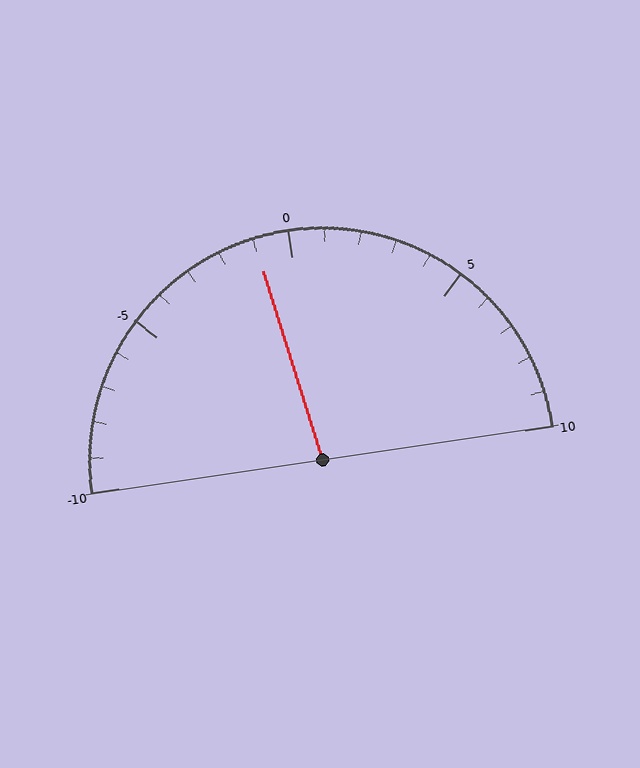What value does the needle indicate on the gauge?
The needle indicates approximately -1.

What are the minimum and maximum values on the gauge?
The gauge ranges from -10 to 10.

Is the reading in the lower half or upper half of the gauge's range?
The reading is in the lower half of the range (-10 to 10).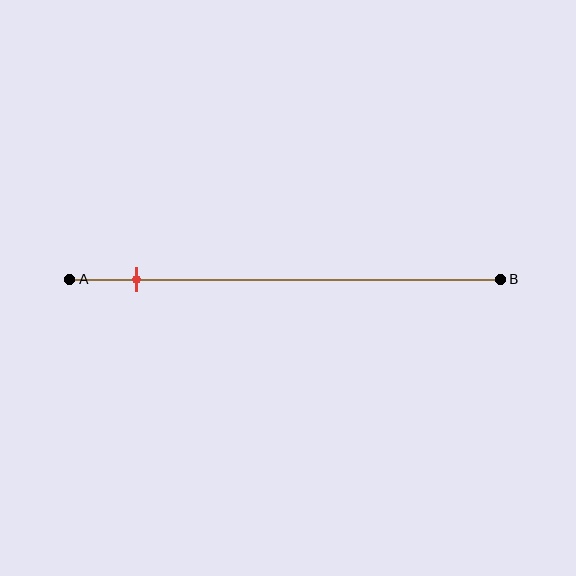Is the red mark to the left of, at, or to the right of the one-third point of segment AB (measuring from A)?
The red mark is to the left of the one-third point of segment AB.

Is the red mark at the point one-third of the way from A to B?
No, the mark is at about 15% from A, not at the 33% one-third point.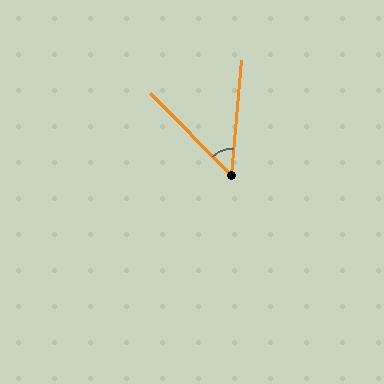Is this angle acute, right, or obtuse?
It is acute.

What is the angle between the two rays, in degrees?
Approximately 50 degrees.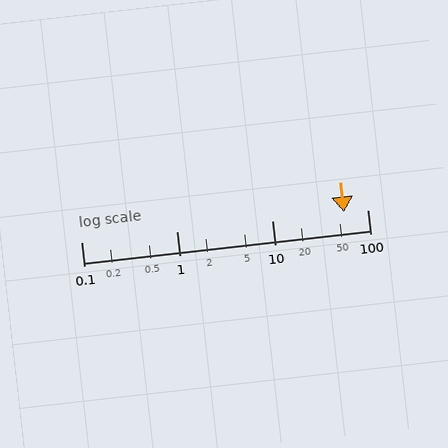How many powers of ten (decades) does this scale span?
The scale spans 3 decades, from 0.1 to 100.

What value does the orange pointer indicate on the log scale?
The pointer indicates approximately 57.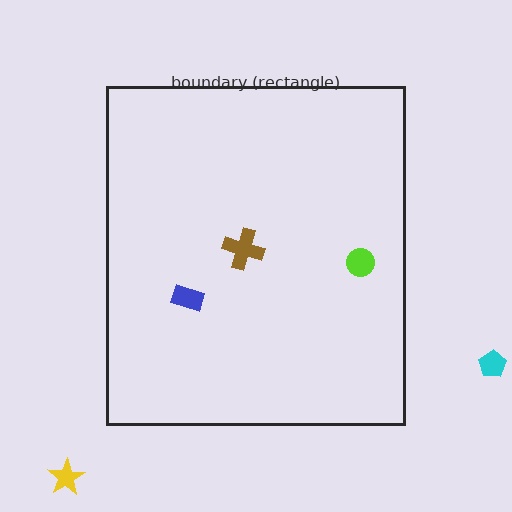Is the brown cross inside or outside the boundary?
Inside.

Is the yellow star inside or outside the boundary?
Outside.